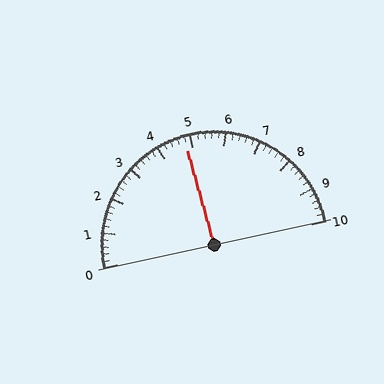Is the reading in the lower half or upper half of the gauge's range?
The reading is in the lower half of the range (0 to 10).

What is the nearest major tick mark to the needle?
The nearest major tick mark is 5.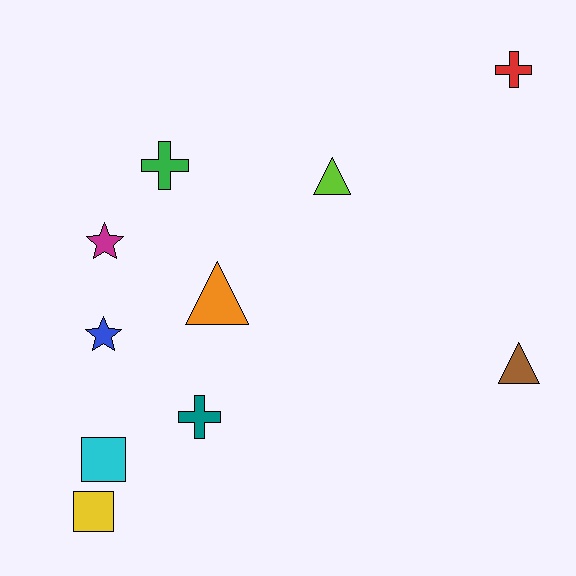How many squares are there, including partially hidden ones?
There are 2 squares.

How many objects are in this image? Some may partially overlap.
There are 10 objects.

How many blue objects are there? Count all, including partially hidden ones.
There is 1 blue object.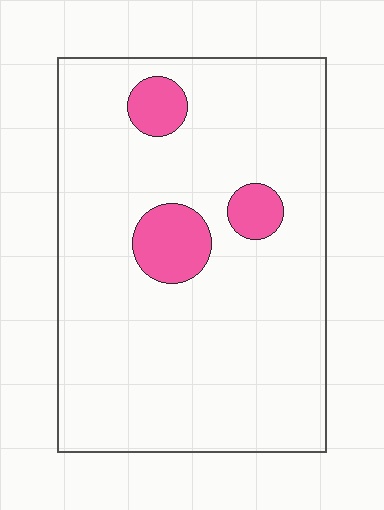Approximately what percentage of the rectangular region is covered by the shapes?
Approximately 10%.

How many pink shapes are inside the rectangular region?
3.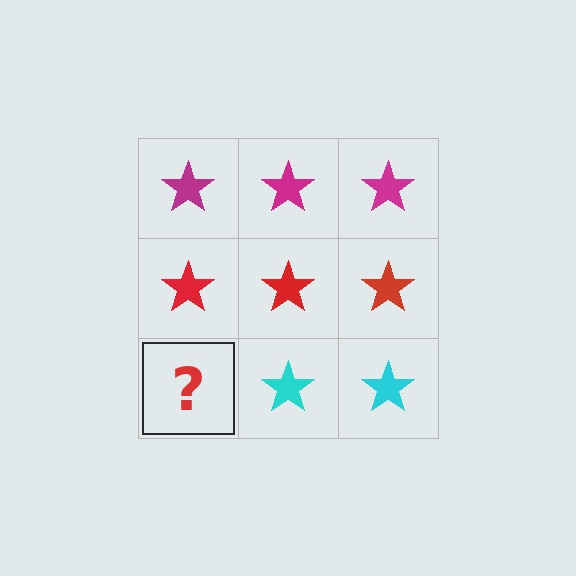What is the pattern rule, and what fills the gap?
The rule is that each row has a consistent color. The gap should be filled with a cyan star.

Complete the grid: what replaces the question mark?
The question mark should be replaced with a cyan star.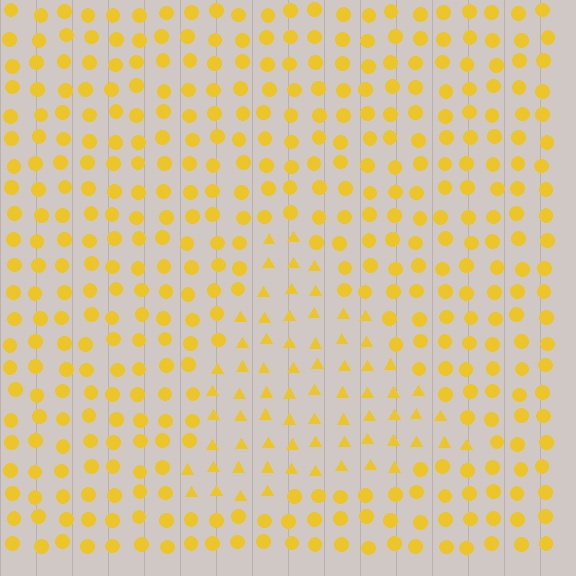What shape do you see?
I see a triangle.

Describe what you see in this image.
The image is filled with small yellow elements arranged in a uniform grid. A triangle-shaped region contains triangles, while the surrounding area contains circles. The boundary is defined purely by the change in element shape.